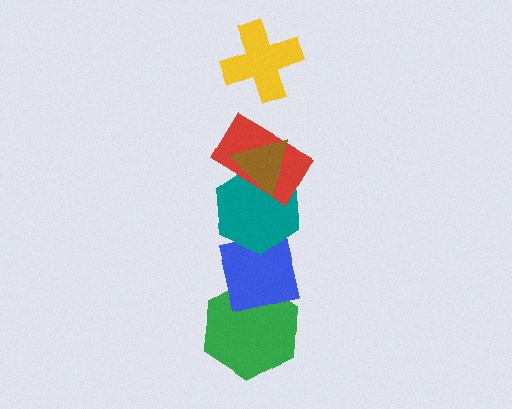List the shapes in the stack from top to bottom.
From top to bottom: the yellow cross, the brown triangle, the red rectangle, the teal hexagon, the blue square, the green hexagon.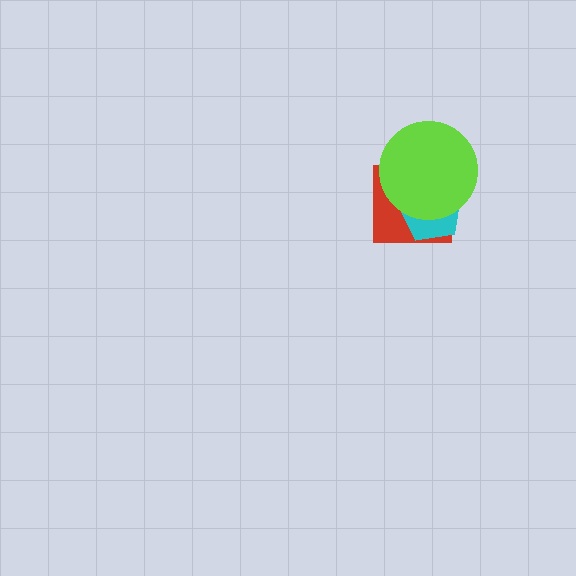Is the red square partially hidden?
Yes, it is partially covered by another shape.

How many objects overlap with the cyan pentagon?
2 objects overlap with the cyan pentagon.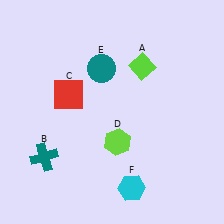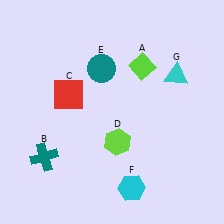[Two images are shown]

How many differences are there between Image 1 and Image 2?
There is 1 difference between the two images.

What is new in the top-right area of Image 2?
A cyan triangle (G) was added in the top-right area of Image 2.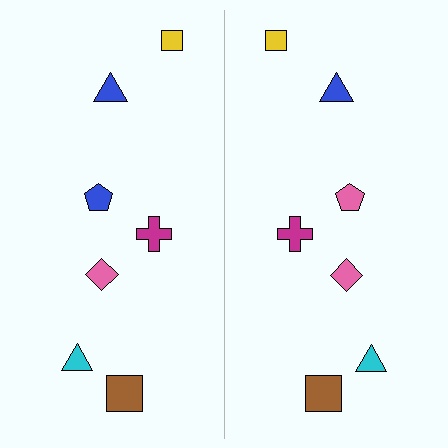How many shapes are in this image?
There are 14 shapes in this image.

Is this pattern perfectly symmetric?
No, the pattern is not perfectly symmetric. The pink pentagon on the right side breaks the symmetry — its mirror counterpart is blue.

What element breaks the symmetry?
The pink pentagon on the right side breaks the symmetry — its mirror counterpart is blue.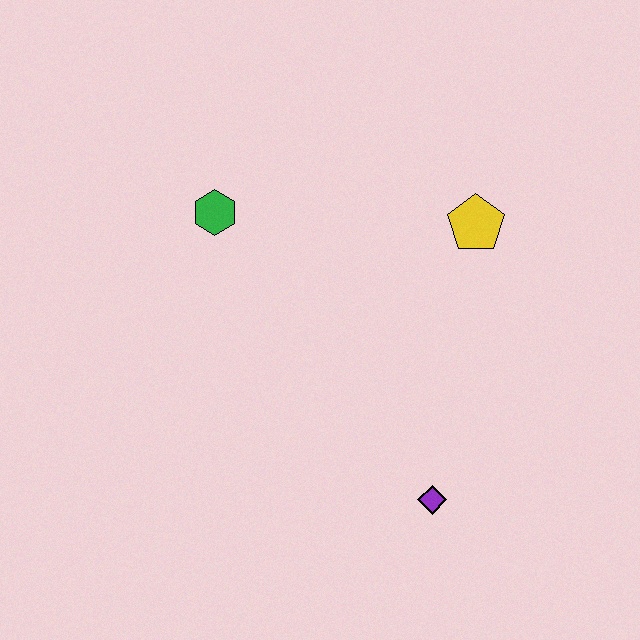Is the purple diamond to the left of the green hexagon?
No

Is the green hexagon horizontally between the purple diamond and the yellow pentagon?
No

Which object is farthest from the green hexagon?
The purple diamond is farthest from the green hexagon.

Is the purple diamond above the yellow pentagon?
No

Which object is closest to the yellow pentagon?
The green hexagon is closest to the yellow pentagon.